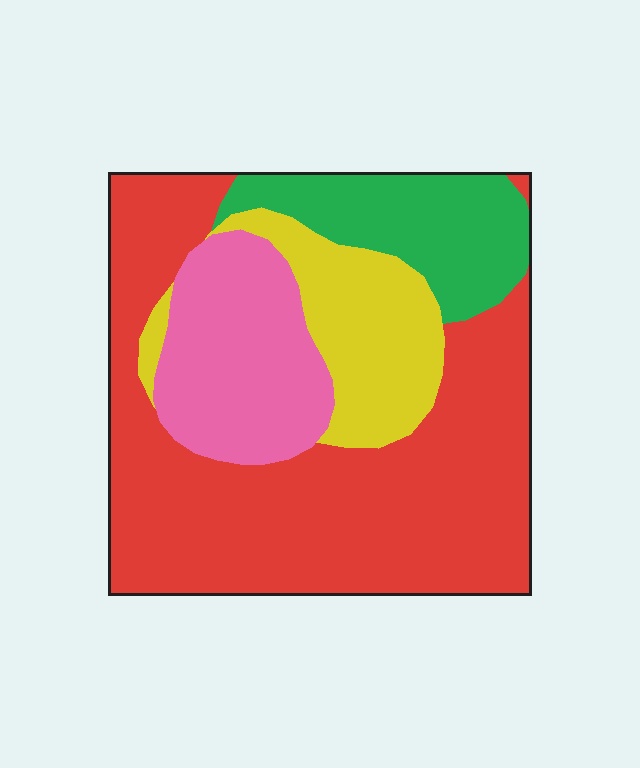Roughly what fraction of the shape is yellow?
Yellow covers around 15% of the shape.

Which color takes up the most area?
Red, at roughly 50%.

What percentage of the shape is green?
Green covers 15% of the shape.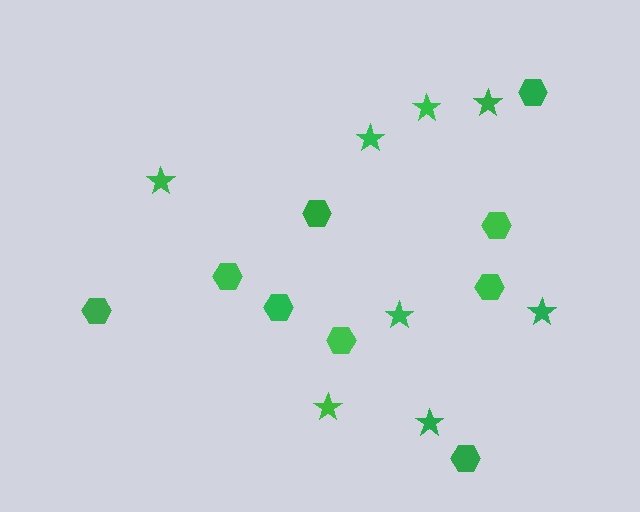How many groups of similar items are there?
There are 2 groups: one group of stars (8) and one group of hexagons (9).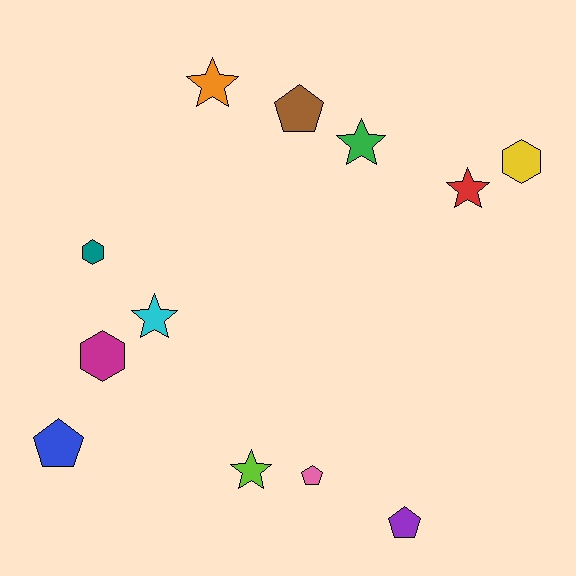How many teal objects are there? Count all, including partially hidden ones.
There is 1 teal object.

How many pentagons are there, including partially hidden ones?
There are 4 pentagons.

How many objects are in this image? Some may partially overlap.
There are 12 objects.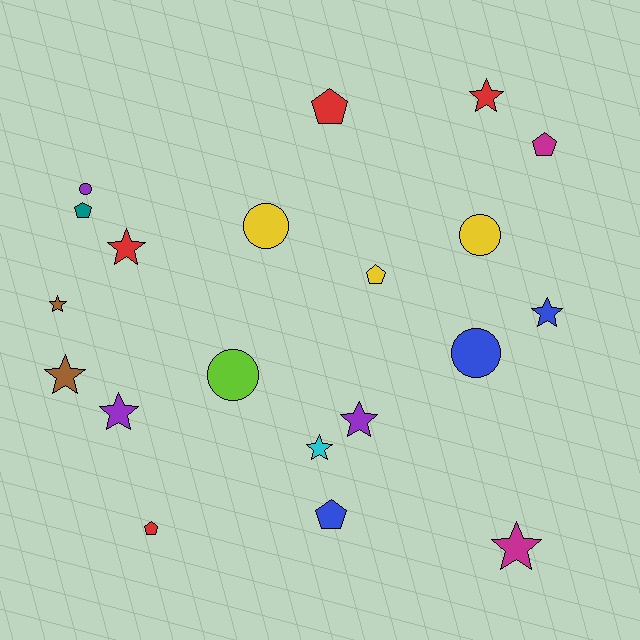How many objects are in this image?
There are 20 objects.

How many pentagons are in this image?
There are 6 pentagons.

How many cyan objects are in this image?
There is 1 cyan object.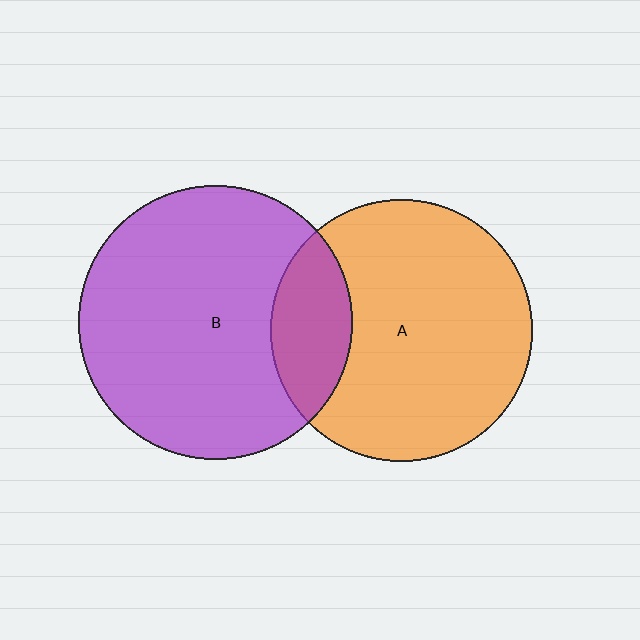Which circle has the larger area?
Circle B (purple).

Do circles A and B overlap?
Yes.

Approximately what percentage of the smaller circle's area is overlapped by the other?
Approximately 20%.